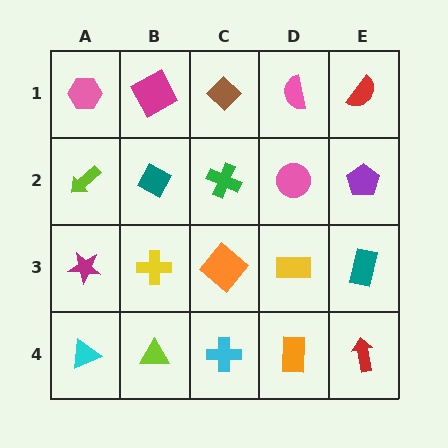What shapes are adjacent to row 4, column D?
A yellow rectangle (row 3, column D), a cyan cross (row 4, column C), a red arrow (row 4, column E).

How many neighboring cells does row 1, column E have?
2.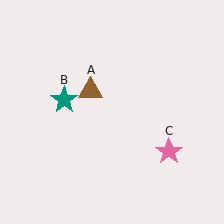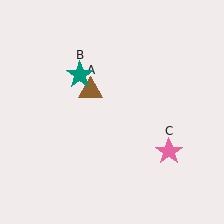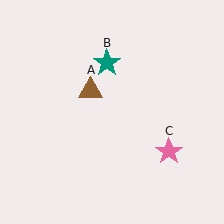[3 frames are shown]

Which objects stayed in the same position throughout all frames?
Brown triangle (object A) and pink star (object C) remained stationary.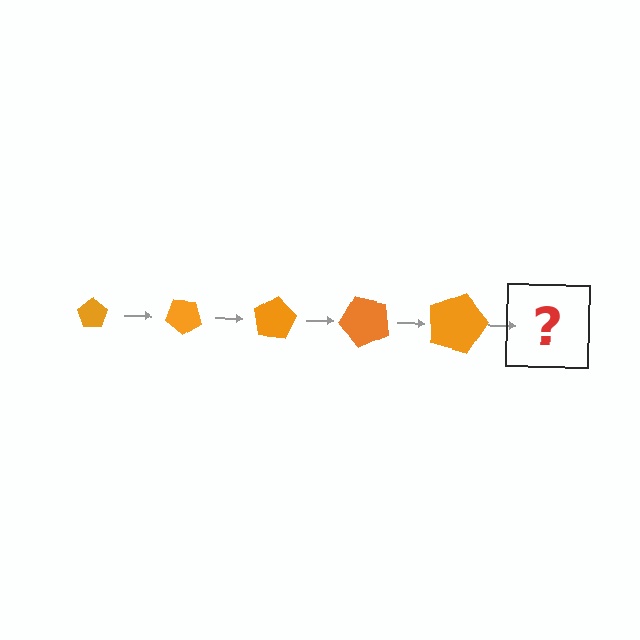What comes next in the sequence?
The next element should be a pentagon, larger than the previous one and rotated 200 degrees from the start.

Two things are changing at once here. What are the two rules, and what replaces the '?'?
The two rules are that the pentagon grows larger each step and it rotates 40 degrees each step. The '?' should be a pentagon, larger than the previous one and rotated 200 degrees from the start.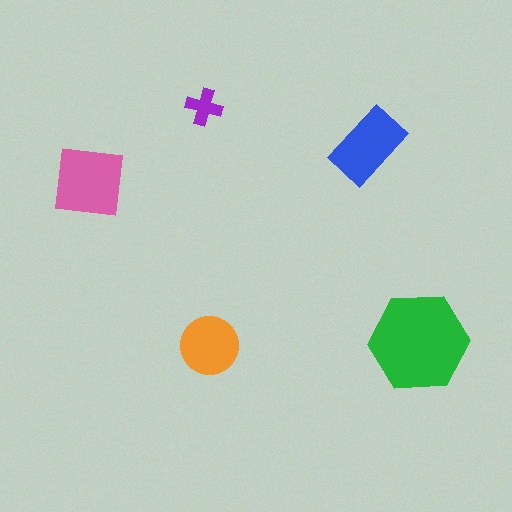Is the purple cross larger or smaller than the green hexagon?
Smaller.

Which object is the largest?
The green hexagon.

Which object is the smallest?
The purple cross.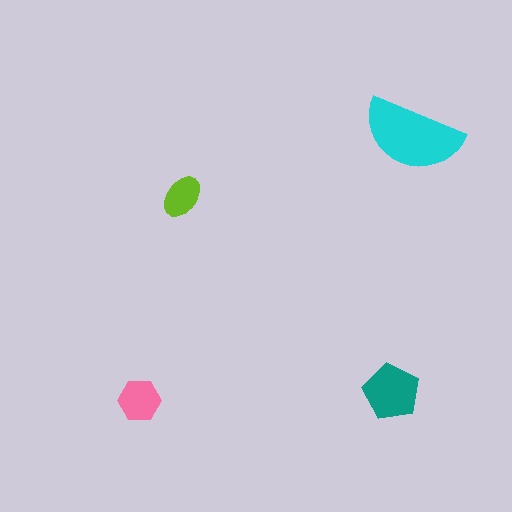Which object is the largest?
The cyan semicircle.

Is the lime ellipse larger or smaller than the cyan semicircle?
Smaller.